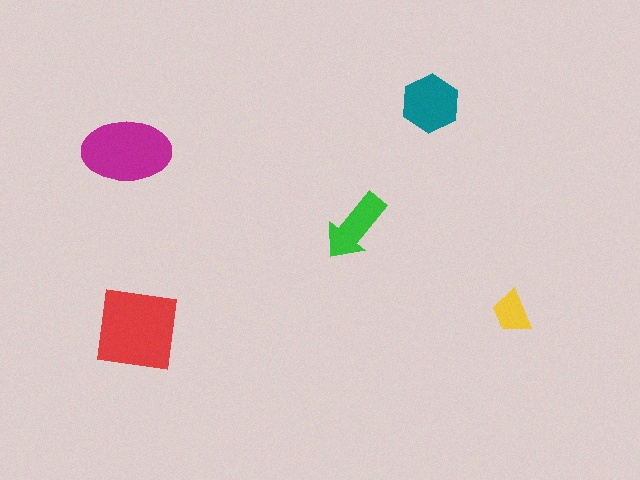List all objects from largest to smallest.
The red square, the magenta ellipse, the teal hexagon, the green arrow, the yellow trapezoid.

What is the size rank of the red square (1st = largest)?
1st.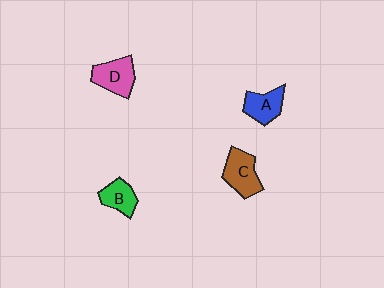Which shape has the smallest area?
Shape B (green).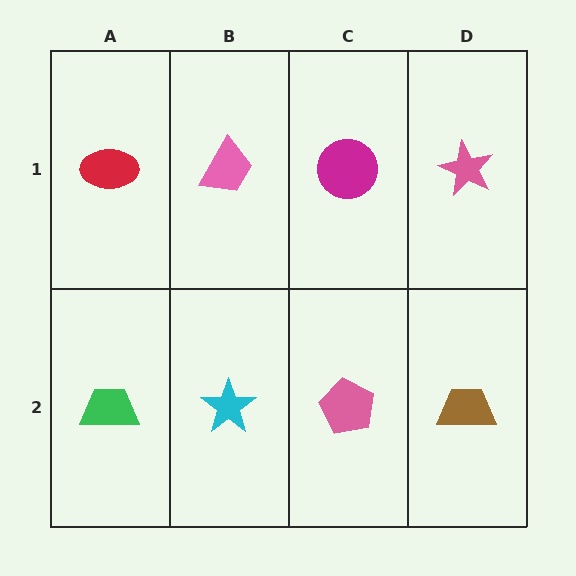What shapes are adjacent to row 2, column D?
A pink star (row 1, column D), a pink pentagon (row 2, column C).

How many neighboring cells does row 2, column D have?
2.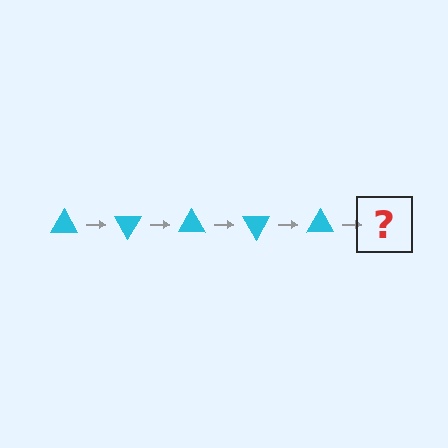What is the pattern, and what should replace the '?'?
The pattern is that the triangle rotates 60 degrees each step. The '?' should be a cyan triangle rotated 300 degrees.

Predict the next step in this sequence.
The next step is a cyan triangle rotated 300 degrees.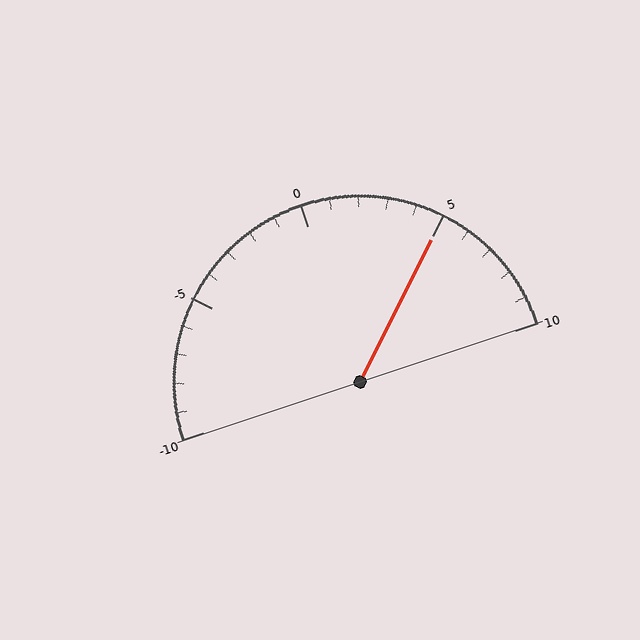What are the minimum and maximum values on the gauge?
The gauge ranges from -10 to 10.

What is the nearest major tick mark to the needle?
The nearest major tick mark is 5.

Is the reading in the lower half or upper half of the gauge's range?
The reading is in the upper half of the range (-10 to 10).